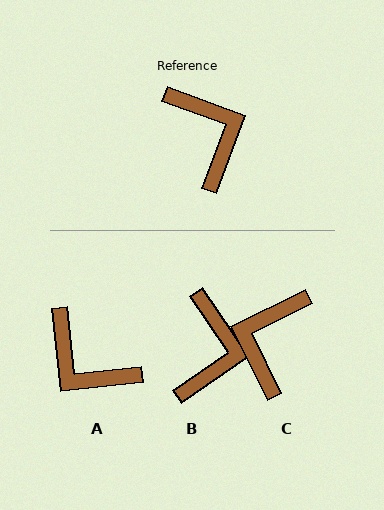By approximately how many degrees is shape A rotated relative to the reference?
Approximately 154 degrees clockwise.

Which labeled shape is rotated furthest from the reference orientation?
A, about 154 degrees away.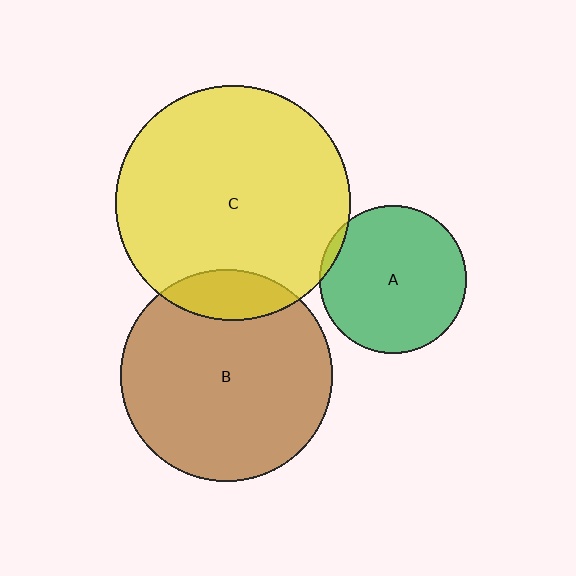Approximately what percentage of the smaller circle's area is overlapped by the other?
Approximately 15%.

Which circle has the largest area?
Circle C (yellow).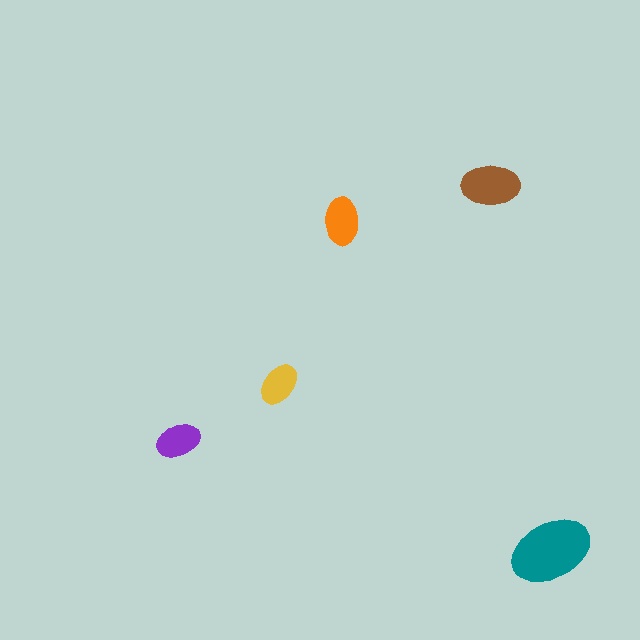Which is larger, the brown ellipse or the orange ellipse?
The brown one.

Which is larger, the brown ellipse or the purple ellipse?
The brown one.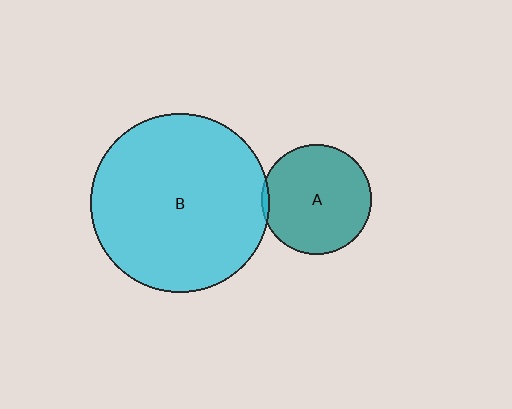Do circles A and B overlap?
Yes.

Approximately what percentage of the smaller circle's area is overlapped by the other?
Approximately 5%.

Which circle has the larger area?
Circle B (cyan).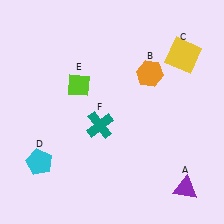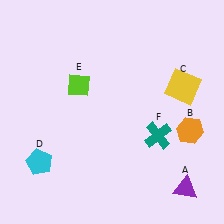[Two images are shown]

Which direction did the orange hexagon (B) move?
The orange hexagon (B) moved down.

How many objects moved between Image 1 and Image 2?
3 objects moved between the two images.